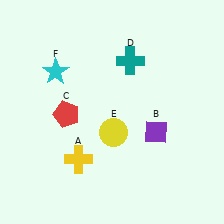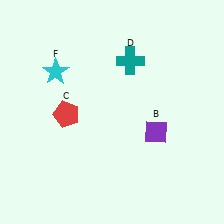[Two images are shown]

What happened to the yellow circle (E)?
The yellow circle (E) was removed in Image 2. It was in the bottom-right area of Image 1.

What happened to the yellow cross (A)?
The yellow cross (A) was removed in Image 2. It was in the bottom-left area of Image 1.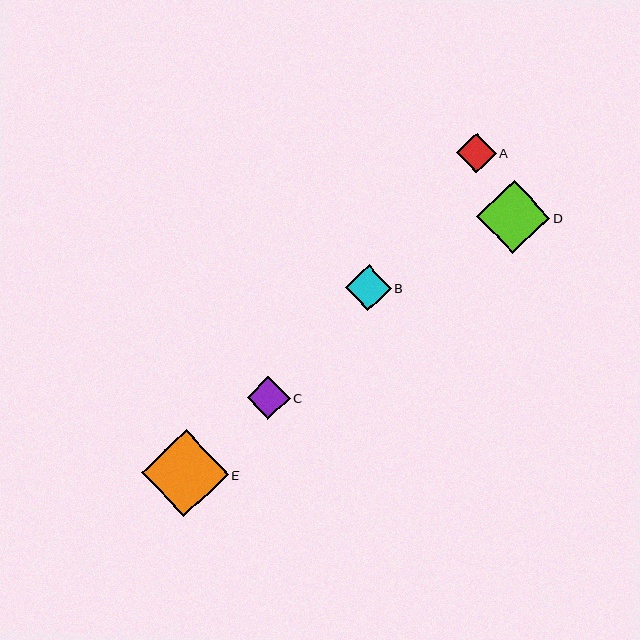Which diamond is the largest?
Diamond E is the largest with a size of approximately 87 pixels.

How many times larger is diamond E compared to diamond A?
Diamond E is approximately 2.2 times the size of diamond A.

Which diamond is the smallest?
Diamond A is the smallest with a size of approximately 40 pixels.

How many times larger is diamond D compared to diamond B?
Diamond D is approximately 1.6 times the size of diamond B.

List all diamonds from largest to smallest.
From largest to smallest: E, D, B, C, A.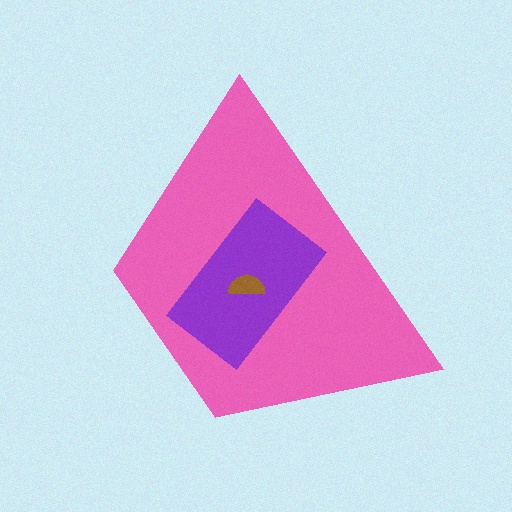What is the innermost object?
The brown semicircle.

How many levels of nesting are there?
3.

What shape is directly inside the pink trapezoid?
The purple rectangle.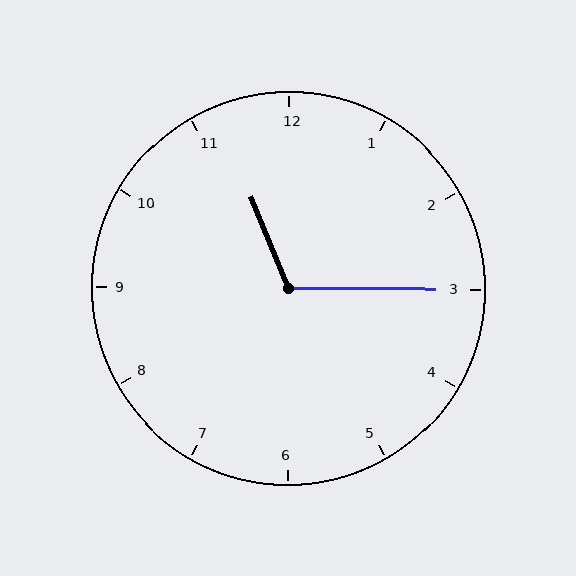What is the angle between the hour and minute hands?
Approximately 112 degrees.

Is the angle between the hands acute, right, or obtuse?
It is obtuse.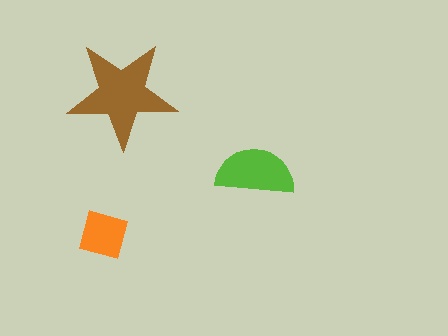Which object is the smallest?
The orange square.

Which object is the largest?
The brown star.